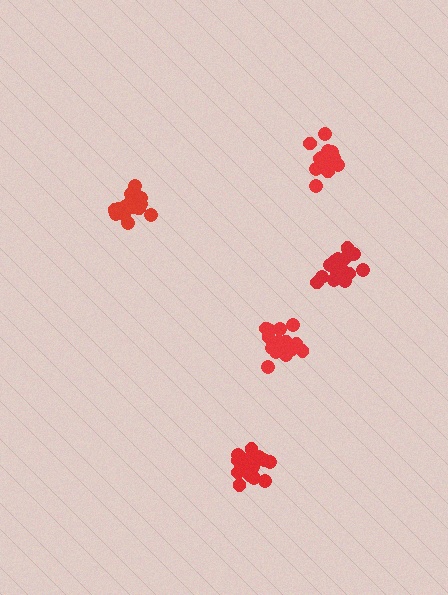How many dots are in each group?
Group 1: 18 dots, Group 2: 17 dots, Group 3: 14 dots, Group 4: 14 dots, Group 5: 18 dots (81 total).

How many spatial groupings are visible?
There are 5 spatial groupings.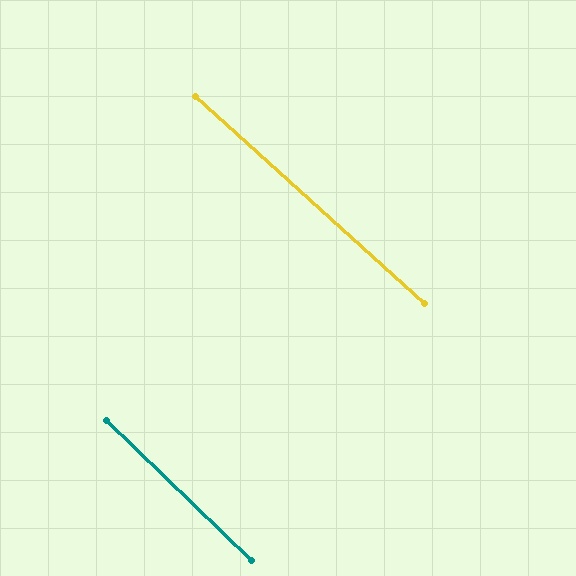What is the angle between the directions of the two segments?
Approximately 2 degrees.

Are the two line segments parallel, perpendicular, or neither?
Parallel — their directions differ by only 1.8°.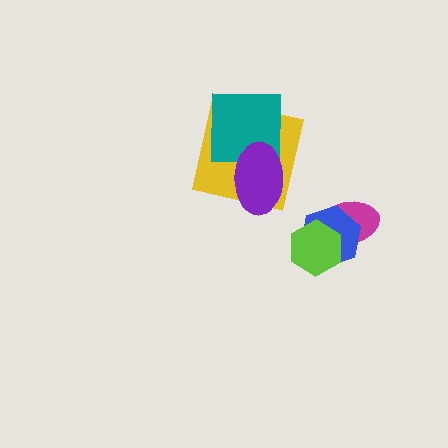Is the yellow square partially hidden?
Yes, it is partially covered by another shape.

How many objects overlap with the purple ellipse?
2 objects overlap with the purple ellipse.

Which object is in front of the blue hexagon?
The lime hexagon is in front of the blue hexagon.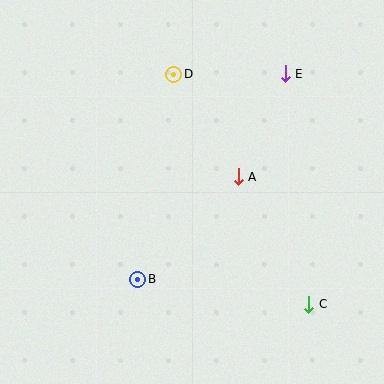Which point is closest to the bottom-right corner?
Point C is closest to the bottom-right corner.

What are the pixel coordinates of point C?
Point C is at (309, 304).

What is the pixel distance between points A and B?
The distance between A and B is 144 pixels.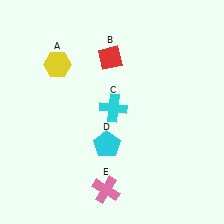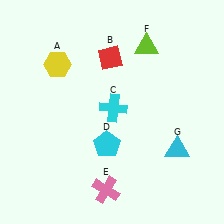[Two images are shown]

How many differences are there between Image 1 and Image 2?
There are 2 differences between the two images.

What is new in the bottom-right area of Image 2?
A cyan triangle (G) was added in the bottom-right area of Image 2.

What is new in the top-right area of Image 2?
A lime triangle (F) was added in the top-right area of Image 2.